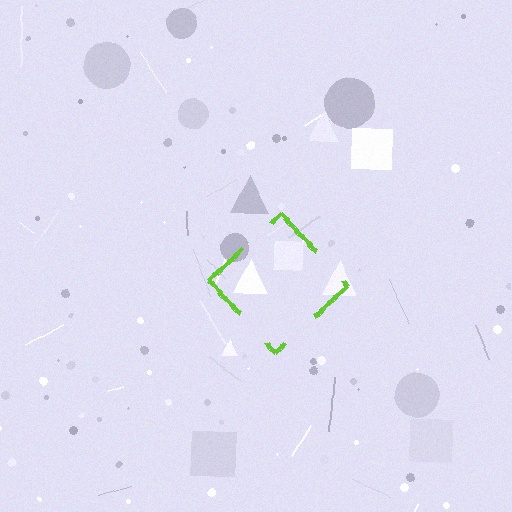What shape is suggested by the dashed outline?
The dashed outline suggests a diamond.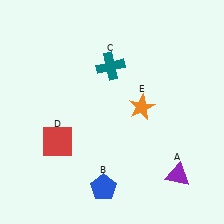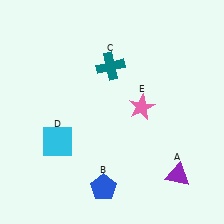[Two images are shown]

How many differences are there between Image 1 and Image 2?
There are 2 differences between the two images.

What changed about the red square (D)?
In Image 1, D is red. In Image 2, it changed to cyan.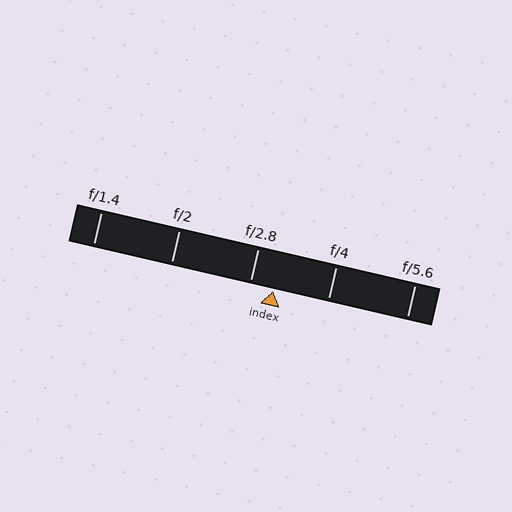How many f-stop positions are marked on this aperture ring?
There are 5 f-stop positions marked.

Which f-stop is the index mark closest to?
The index mark is closest to f/2.8.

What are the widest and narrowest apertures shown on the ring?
The widest aperture shown is f/1.4 and the narrowest is f/5.6.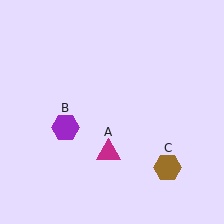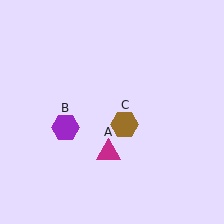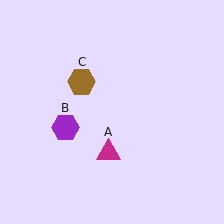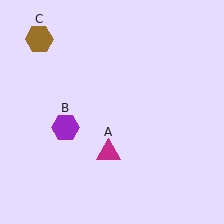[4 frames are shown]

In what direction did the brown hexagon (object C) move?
The brown hexagon (object C) moved up and to the left.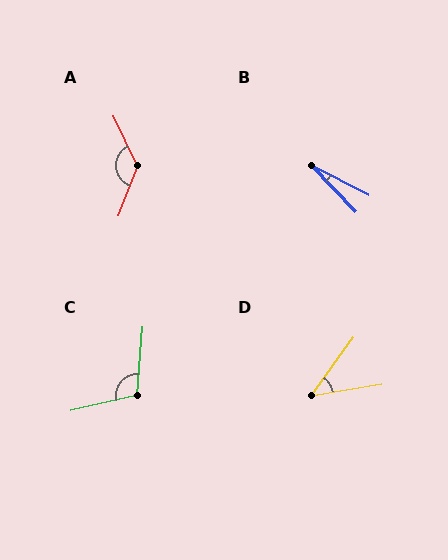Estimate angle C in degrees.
Approximately 108 degrees.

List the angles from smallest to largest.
B (19°), D (45°), C (108°), A (134°).